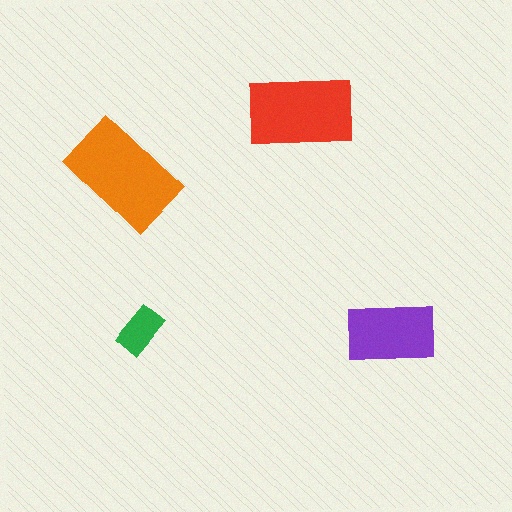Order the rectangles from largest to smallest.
the orange one, the red one, the purple one, the green one.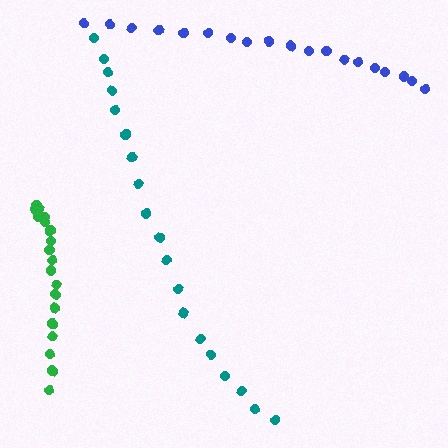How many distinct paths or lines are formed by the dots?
There are 3 distinct paths.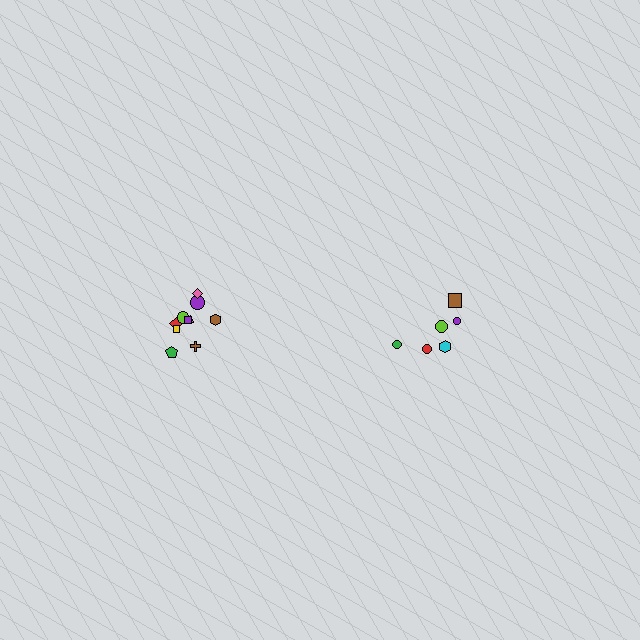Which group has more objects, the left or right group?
The left group.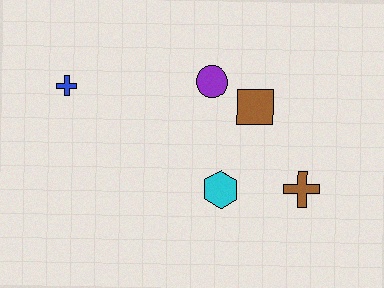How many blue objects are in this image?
There is 1 blue object.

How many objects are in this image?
There are 5 objects.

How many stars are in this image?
There are no stars.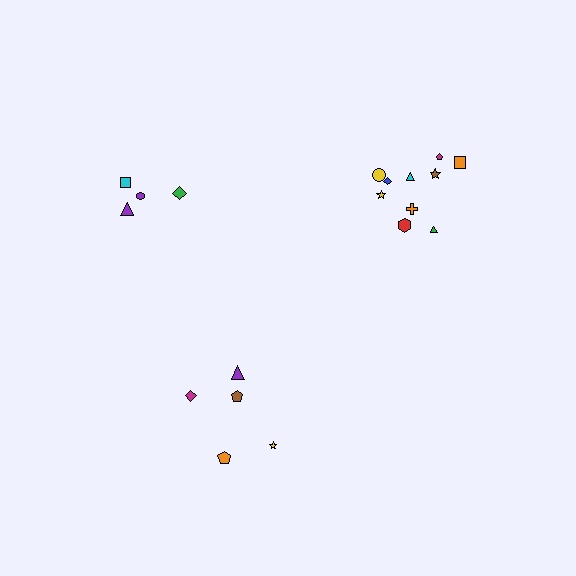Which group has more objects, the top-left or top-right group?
The top-right group.